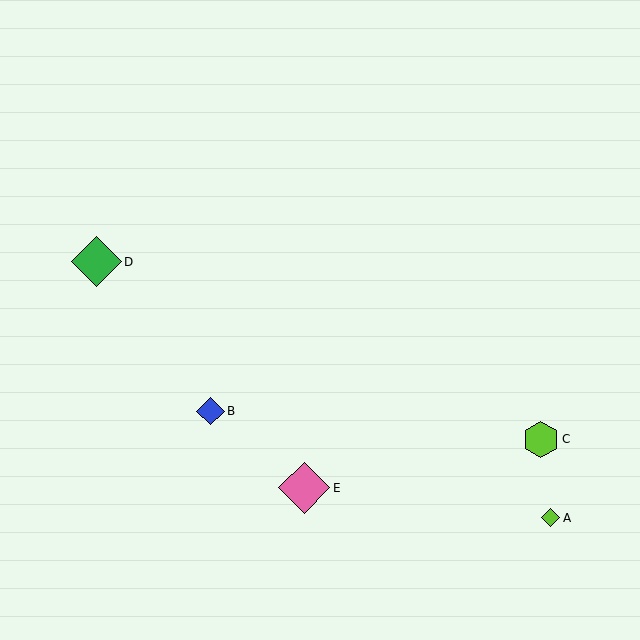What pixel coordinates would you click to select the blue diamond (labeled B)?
Click at (210, 411) to select the blue diamond B.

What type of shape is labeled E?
Shape E is a pink diamond.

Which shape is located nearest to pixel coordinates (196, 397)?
The blue diamond (labeled B) at (210, 411) is nearest to that location.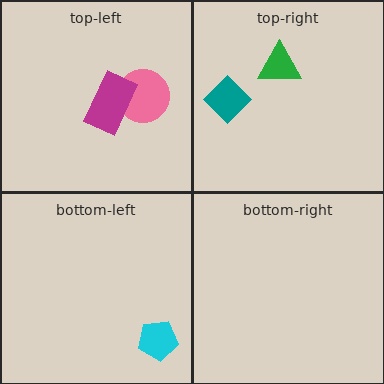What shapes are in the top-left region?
The pink circle, the magenta rectangle.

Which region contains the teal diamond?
The top-right region.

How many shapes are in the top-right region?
2.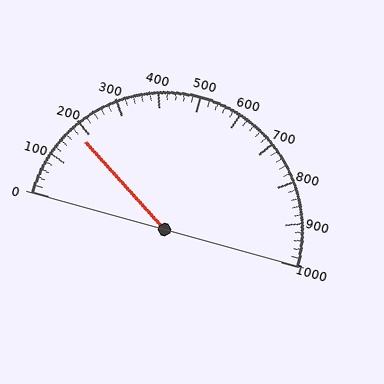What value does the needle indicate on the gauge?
The needle indicates approximately 180.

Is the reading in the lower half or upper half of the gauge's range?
The reading is in the lower half of the range (0 to 1000).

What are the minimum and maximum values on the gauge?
The gauge ranges from 0 to 1000.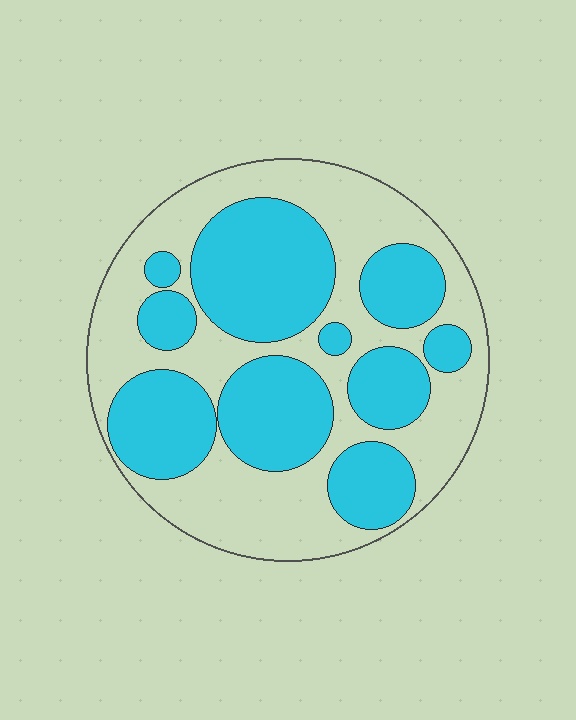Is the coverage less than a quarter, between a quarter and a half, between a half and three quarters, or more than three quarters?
Between a quarter and a half.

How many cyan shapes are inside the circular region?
10.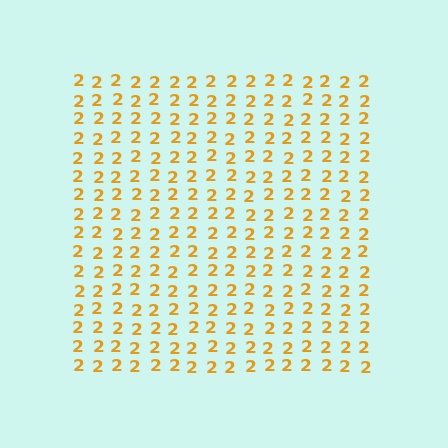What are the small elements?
The small elements are digit 2's.